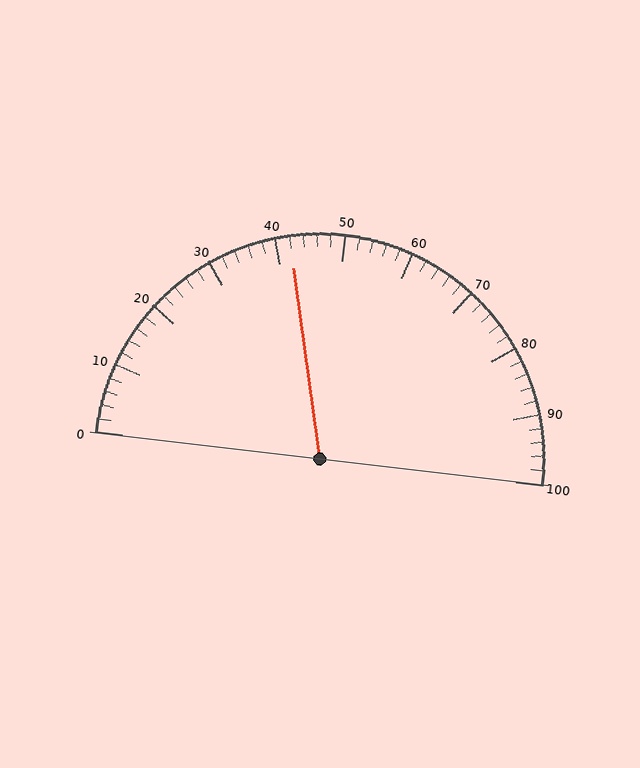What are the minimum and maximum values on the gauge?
The gauge ranges from 0 to 100.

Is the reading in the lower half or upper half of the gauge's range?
The reading is in the lower half of the range (0 to 100).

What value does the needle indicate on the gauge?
The needle indicates approximately 42.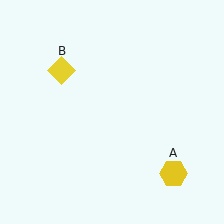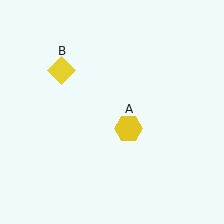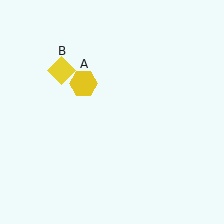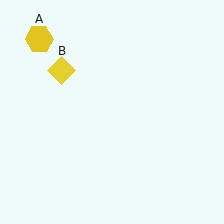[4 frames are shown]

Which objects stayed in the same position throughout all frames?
Yellow diamond (object B) remained stationary.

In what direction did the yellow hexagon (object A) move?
The yellow hexagon (object A) moved up and to the left.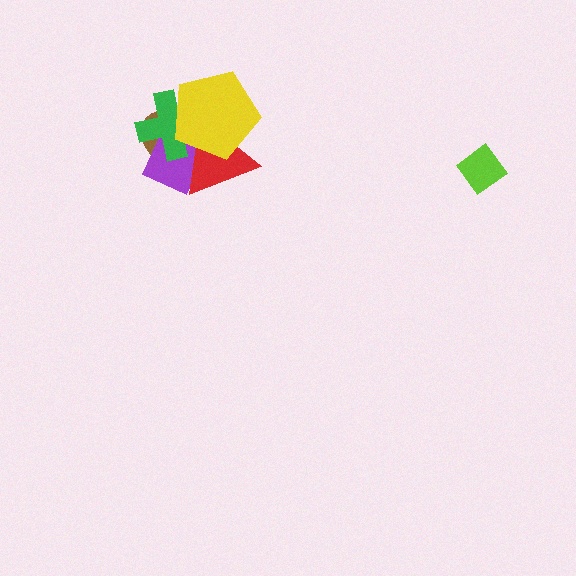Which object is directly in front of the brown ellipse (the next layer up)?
The purple diamond is directly in front of the brown ellipse.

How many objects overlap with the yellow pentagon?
4 objects overlap with the yellow pentagon.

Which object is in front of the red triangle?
The yellow pentagon is in front of the red triangle.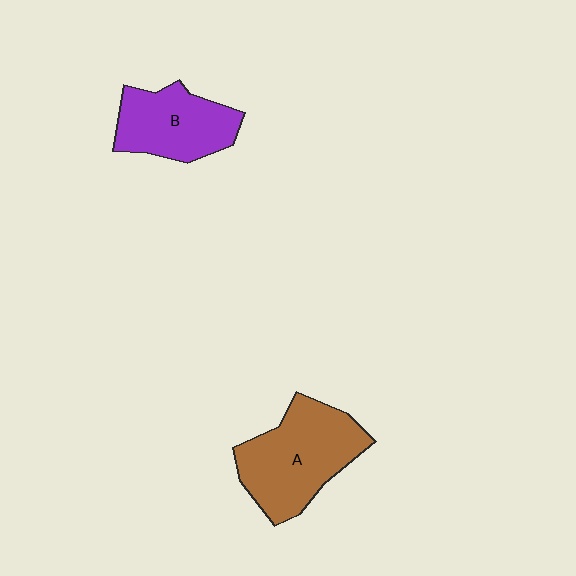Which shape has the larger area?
Shape A (brown).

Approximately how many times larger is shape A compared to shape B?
Approximately 1.4 times.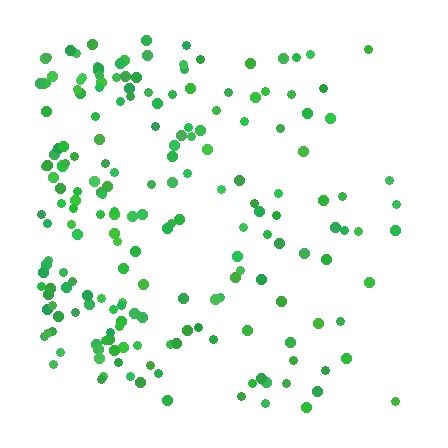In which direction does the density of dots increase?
From right to left, with the left side densest.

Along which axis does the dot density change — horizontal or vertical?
Horizontal.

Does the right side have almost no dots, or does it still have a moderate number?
Still a moderate number, just noticeably fewer than the left.